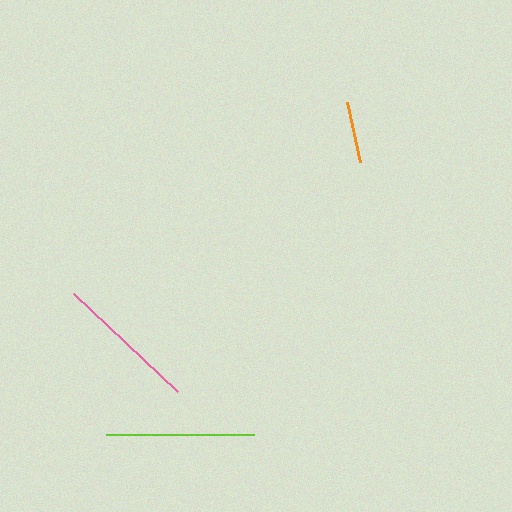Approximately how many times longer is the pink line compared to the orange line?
The pink line is approximately 2.4 times the length of the orange line.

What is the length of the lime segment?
The lime segment is approximately 148 pixels long.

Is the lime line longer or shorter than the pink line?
The lime line is longer than the pink line.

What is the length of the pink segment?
The pink segment is approximately 143 pixels long.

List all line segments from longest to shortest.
From longest to shortest: lime, pink, orange.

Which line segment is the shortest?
The orange line is the shortest at approximately 61 pixels.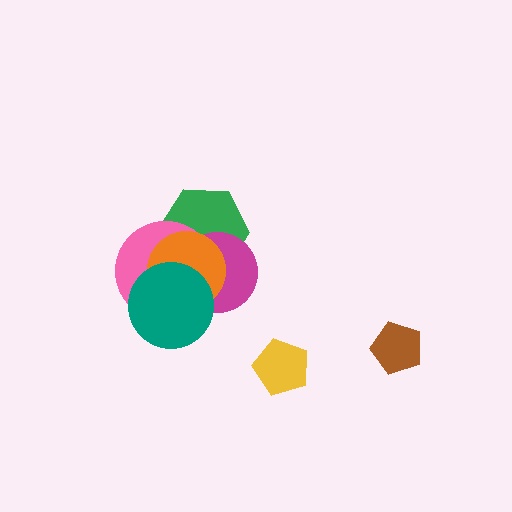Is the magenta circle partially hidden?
Yes, it is partially covered by another shape.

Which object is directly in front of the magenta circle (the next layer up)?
The orange circle is directly in front of the magenta circle.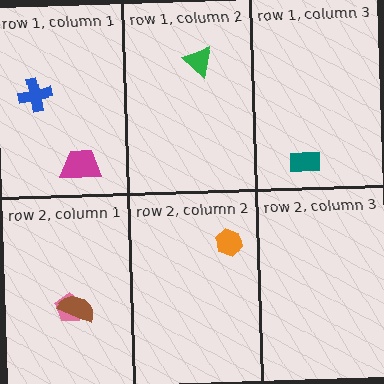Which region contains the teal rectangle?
The row 1, column 3 region.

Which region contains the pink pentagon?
The row 2, column 1 region.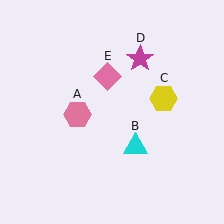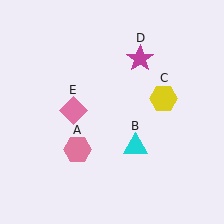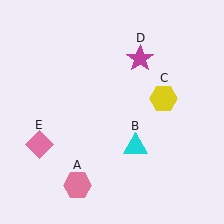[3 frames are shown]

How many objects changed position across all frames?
2 objects changed position: pink hexagon (object A), pink diamond (object E).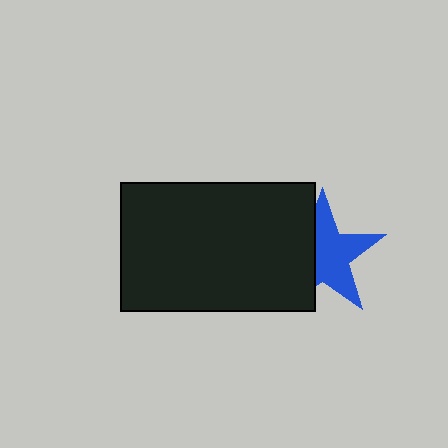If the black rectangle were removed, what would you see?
You would see the complete blue star.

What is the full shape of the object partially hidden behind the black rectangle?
The partially hidden object is a blue star.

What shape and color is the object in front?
The object in front is a black rectangle.